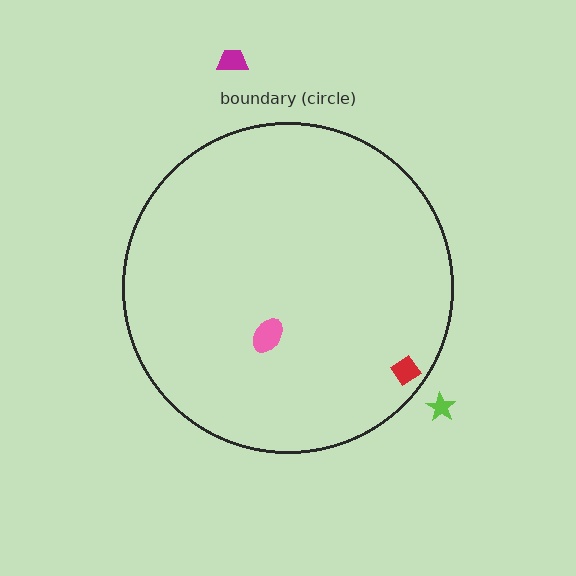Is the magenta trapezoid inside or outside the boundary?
Outside.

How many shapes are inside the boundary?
2 inside, 2 outside.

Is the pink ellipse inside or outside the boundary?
Inside.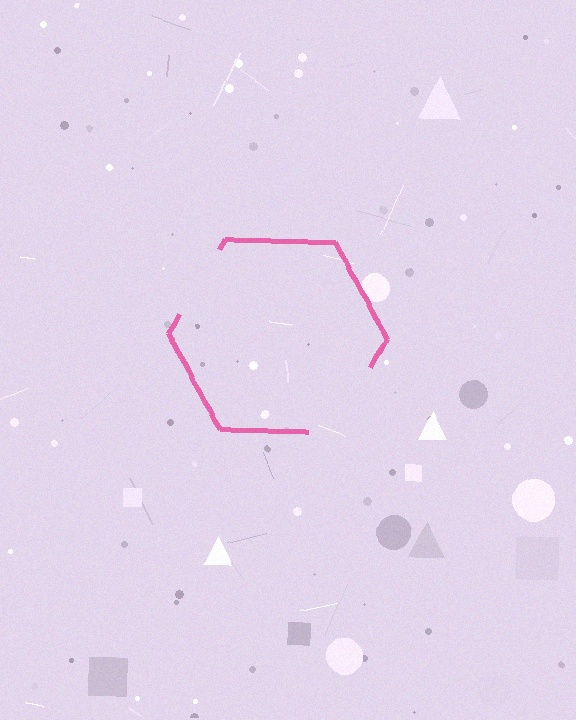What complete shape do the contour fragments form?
The contour fragments form a hexagon.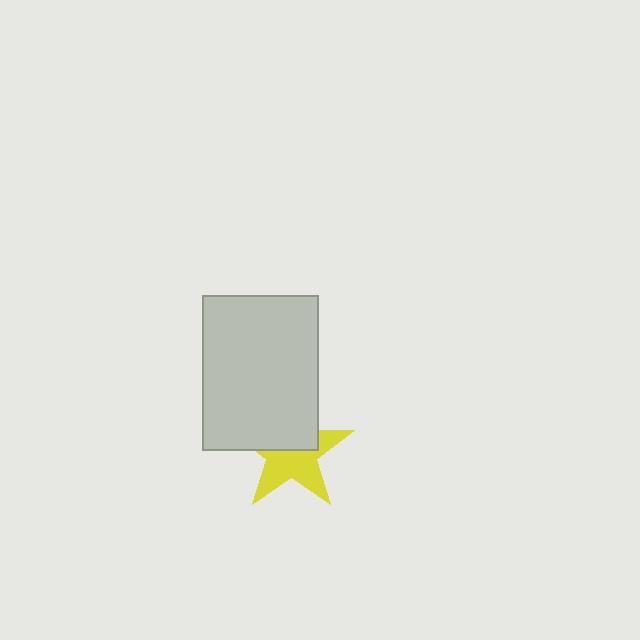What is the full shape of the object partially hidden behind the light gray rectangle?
The partially hidden object is a yellow star.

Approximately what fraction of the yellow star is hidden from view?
Roughly 46% of the yellow star is hidden behind the light gray rectangle.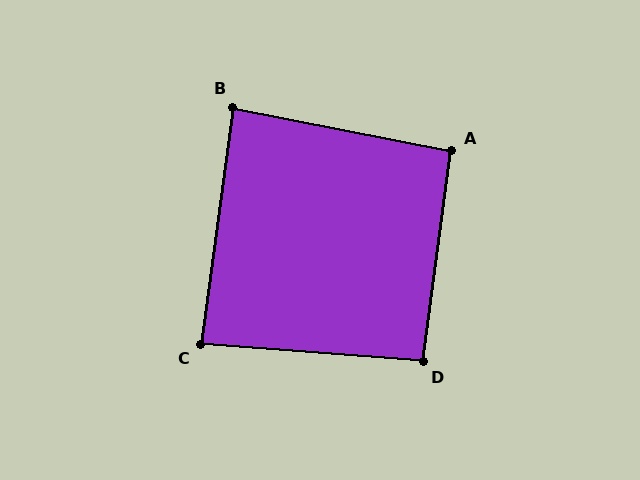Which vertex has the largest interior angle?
D, at approximately 94 degrees.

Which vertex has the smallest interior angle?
B, at approximately 86 degrees.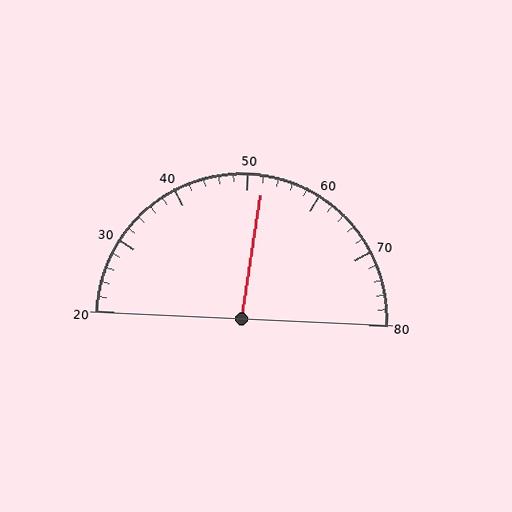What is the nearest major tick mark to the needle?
The nearest major tick mark is 50.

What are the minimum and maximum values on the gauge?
The gauge ranges from 20 to 80.